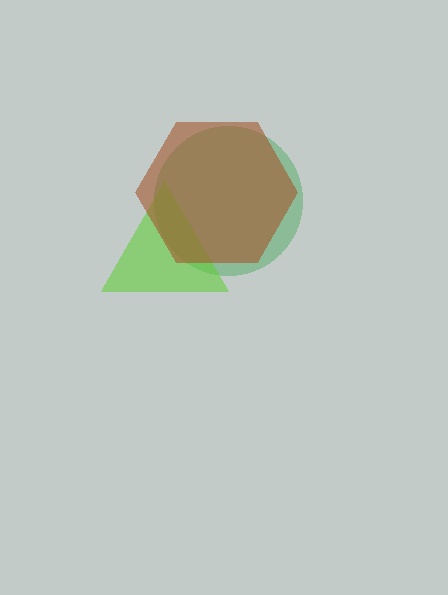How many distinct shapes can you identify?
There are 3 distinct shapes: a green circle, a lime triangle, a brown hexagon.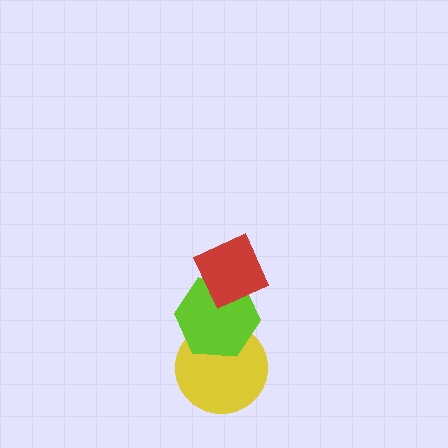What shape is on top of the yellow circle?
The lime hexagon is on top of the yellow circle.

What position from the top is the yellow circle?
The yellow circle is 3rd from the top.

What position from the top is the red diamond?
The red diamond is 1st from the top.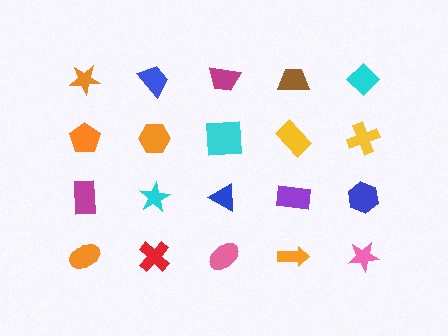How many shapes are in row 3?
5 shapes.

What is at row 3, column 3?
A blue triangle.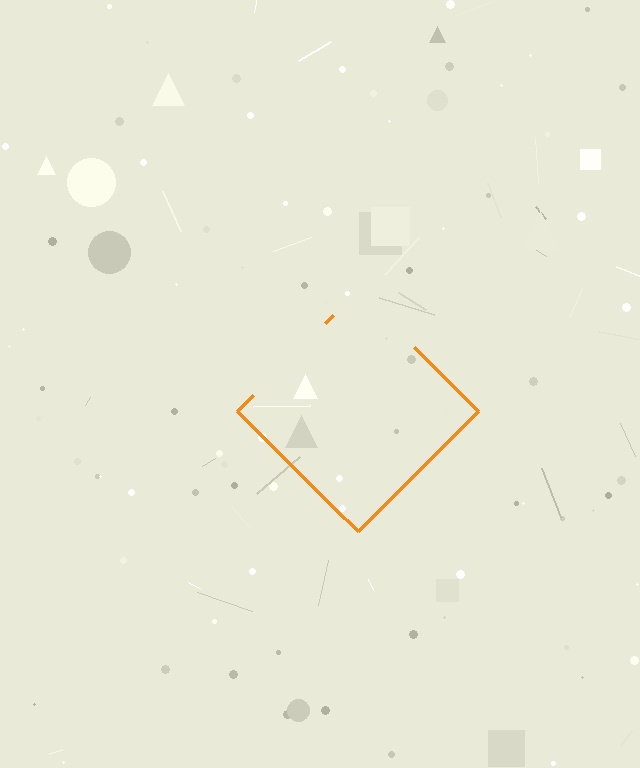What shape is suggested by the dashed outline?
The dashed outline suggests a diamond.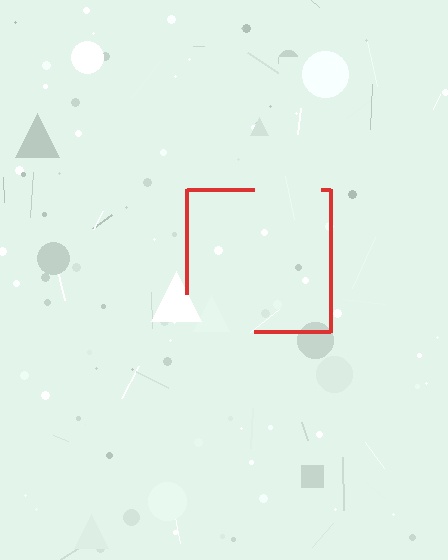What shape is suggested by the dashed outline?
The dashed outline suggests a square.